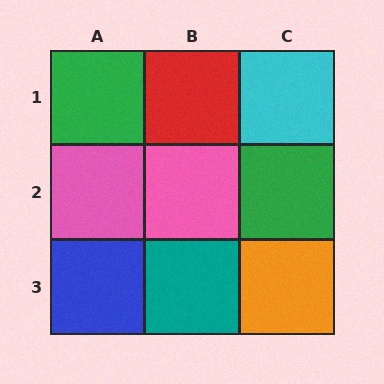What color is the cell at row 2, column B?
Pink.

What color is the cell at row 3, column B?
Teal.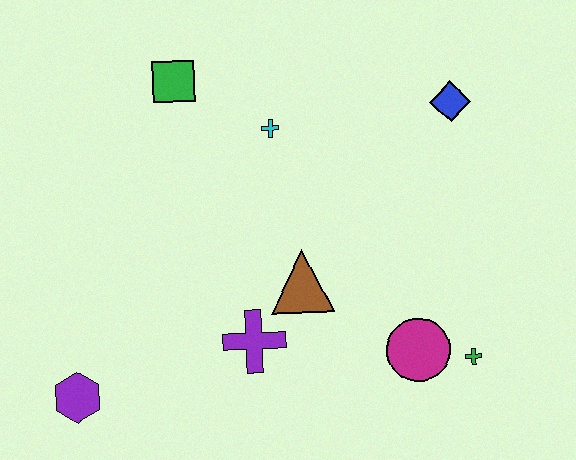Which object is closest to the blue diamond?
The cyan cross is closest to the blue diamond.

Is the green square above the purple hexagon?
Yes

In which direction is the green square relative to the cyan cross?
The green square is to the left of the cyan cross.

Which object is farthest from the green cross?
The green square is farthest from the green cross.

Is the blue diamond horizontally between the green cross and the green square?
Yes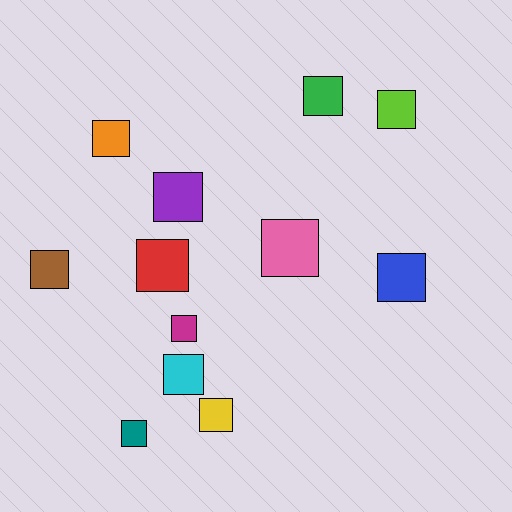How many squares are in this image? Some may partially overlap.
There are 12 squares.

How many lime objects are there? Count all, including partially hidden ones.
There is 1 lime object.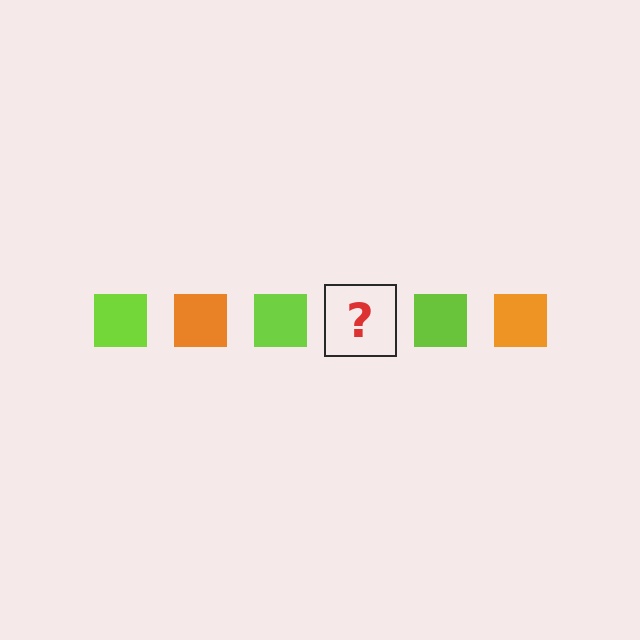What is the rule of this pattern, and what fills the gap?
The rule is that the pattern cycles through lime, orange squares. The gap should be filled with an orange square.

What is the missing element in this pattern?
The missing element is an orange square.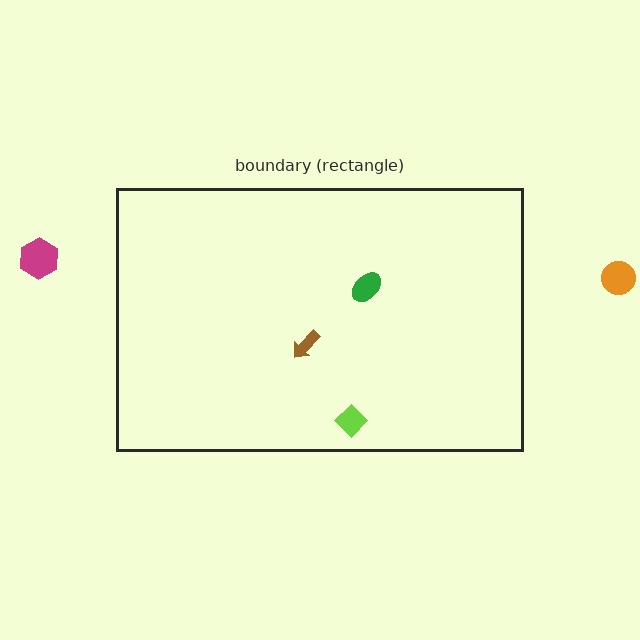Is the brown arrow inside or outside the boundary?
Inside.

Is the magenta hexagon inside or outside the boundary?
Outside.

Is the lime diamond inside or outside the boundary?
Inside.